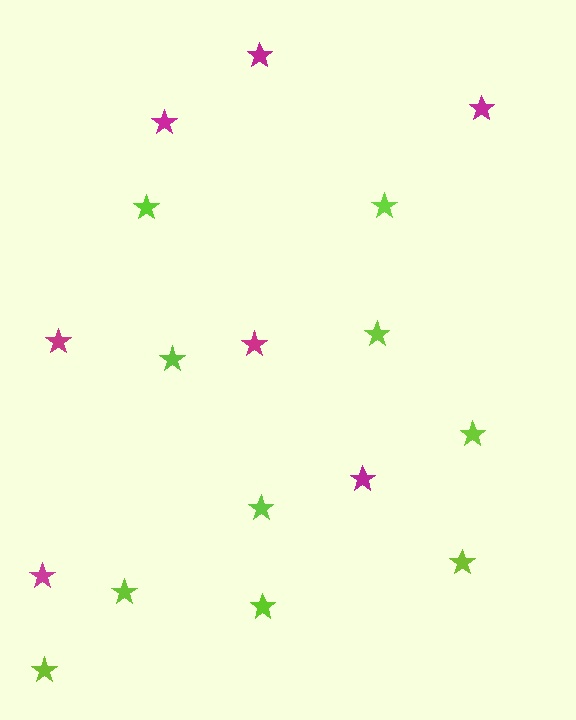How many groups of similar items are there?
There are 2 groups: one group of lime stars (10) and one group of magenta stars (7).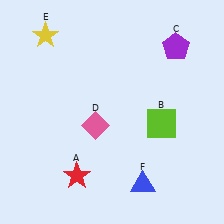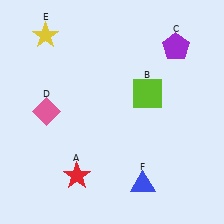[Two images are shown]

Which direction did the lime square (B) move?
The lime square (B) moved up.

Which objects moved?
The objects that moved are: the lime square (B), the pink diamond (D).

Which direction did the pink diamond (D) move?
The pink diamond (D) moved left.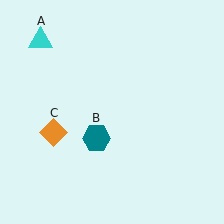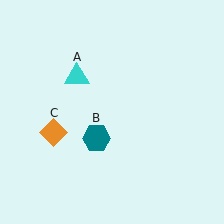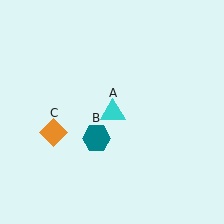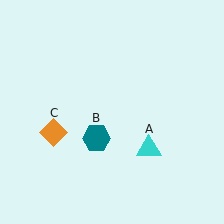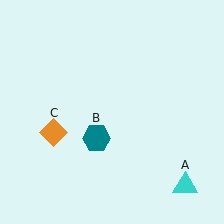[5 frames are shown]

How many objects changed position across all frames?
1 object changed position: cyan triangle (object A).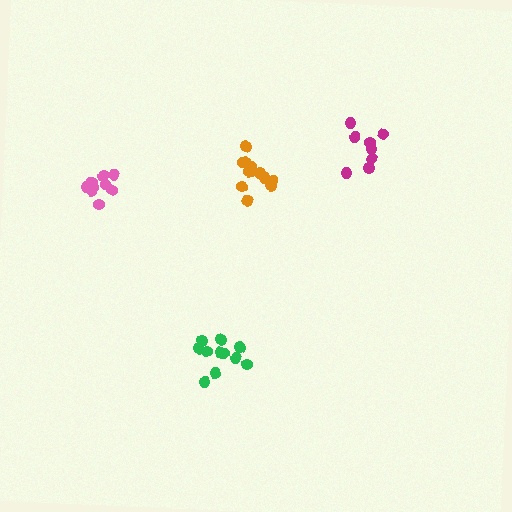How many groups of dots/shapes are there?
There are 4 groups.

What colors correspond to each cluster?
The clusters are colored: orange, pink, magenta, green.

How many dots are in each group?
Group 1: 12 dots, Group 2: 10 dots, Group 3: 8 dots, Group 4: 11 dots (41 total).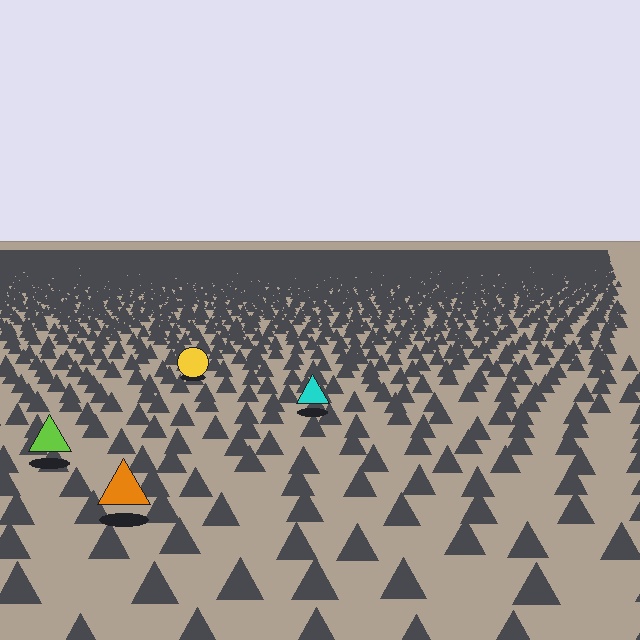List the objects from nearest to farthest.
From nearest to farthest: the orange triangle, the lime triangle, the cyan triangle, the yellow circle.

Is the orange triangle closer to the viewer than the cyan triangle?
Yes. The orange triangle is closer — you can tell from the texture gradient: the ground texture is coarser near it.